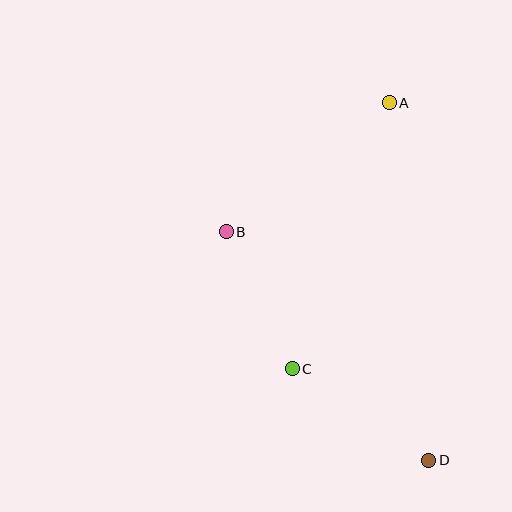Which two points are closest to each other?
Points B and C are closest to each other.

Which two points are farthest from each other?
Points A and D are farthest from each other.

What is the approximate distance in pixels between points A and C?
The distance between A and C is approximately 283 pixels.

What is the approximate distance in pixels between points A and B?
The distance between A and B is approximately 207 pixels.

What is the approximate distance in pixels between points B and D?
The distance between B and D is approximately 305 pixels.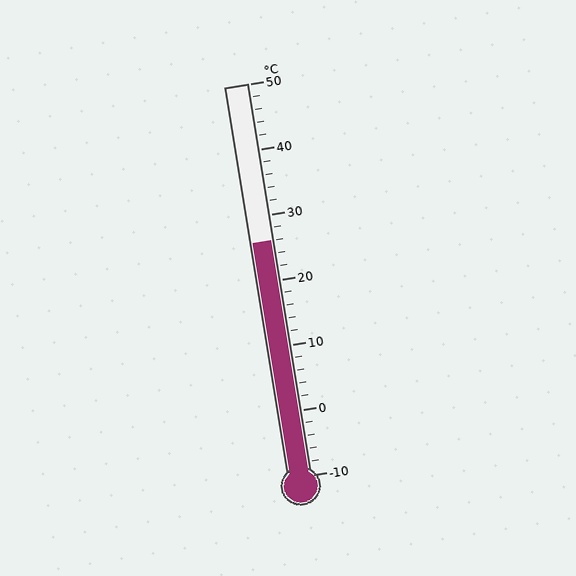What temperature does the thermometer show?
The thermometer shows approximately 26°C.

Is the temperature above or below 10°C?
The temperature is above 10°C.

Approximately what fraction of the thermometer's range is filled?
The thermometer is filled to approximately 60% of its range.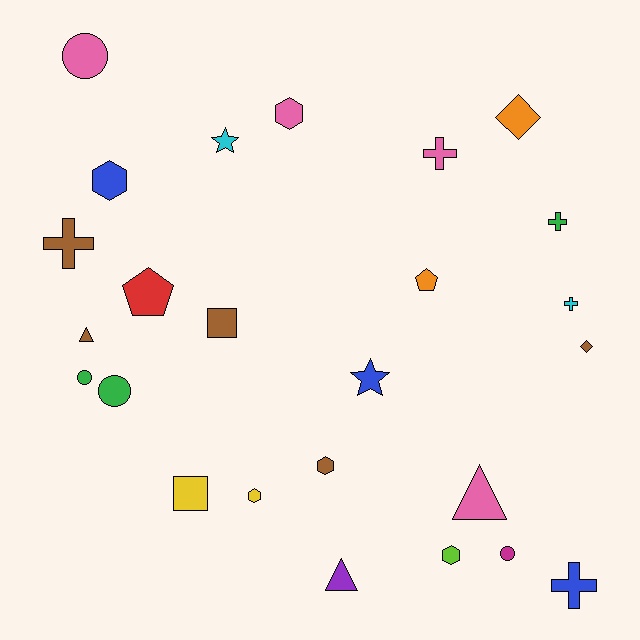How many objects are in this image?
There are 25 objects.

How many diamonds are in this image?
There are 2 diamonds.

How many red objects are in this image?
There is 1 red object.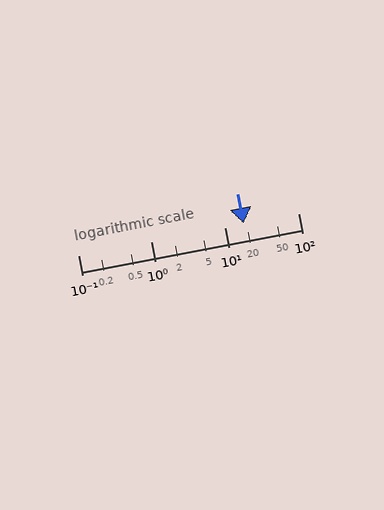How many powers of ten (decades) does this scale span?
The scale spans 3 decades, from 0.1 to 100.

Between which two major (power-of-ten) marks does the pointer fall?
The pointer is between 10 and 100.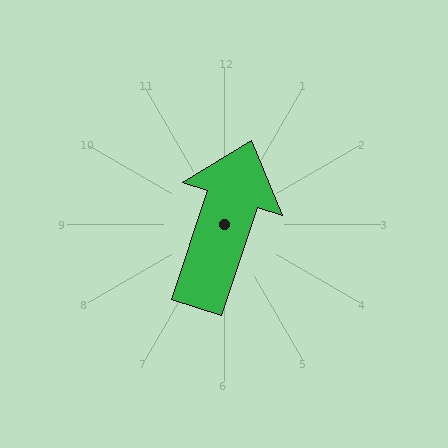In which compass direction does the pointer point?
North.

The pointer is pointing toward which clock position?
Roughly 1 o'clock.